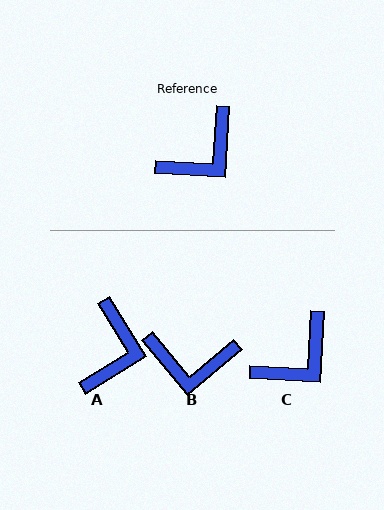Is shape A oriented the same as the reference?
No, it is off by about 35 degrees.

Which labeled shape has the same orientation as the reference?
C.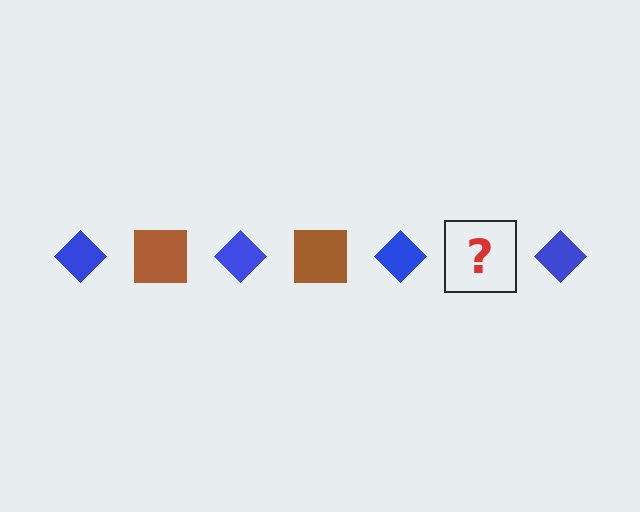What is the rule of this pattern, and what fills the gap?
The rule is that the pattern alternates between blue diamond and brown square. The gap should be filled with a brown square.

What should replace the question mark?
The question mark should be replaced with a brown square.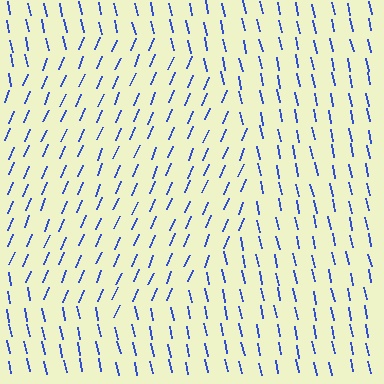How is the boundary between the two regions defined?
The boundary is defined purely by a change in line orientation (approximately 35 degrees difference). All lines are the same color and thickness.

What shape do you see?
I see a circle.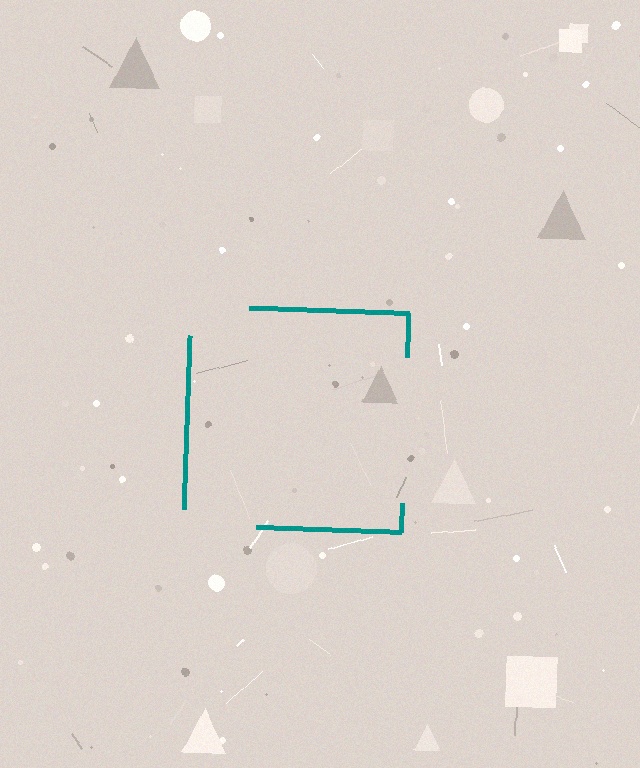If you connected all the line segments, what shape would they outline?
They would outline a square.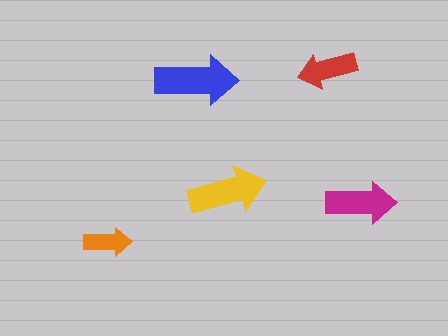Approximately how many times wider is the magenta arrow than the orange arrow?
About 1.5 times wider.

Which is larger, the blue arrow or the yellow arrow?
The blue one.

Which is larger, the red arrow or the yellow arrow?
The yellow one.